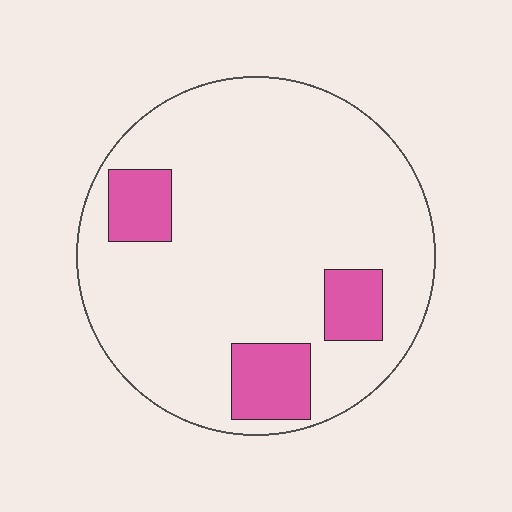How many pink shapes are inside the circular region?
3.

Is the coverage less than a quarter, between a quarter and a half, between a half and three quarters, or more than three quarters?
Less than a quarter.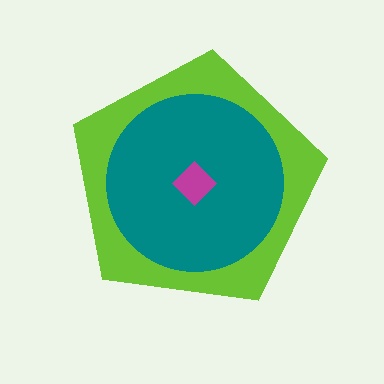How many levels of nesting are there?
3.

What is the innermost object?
The magenta diamond.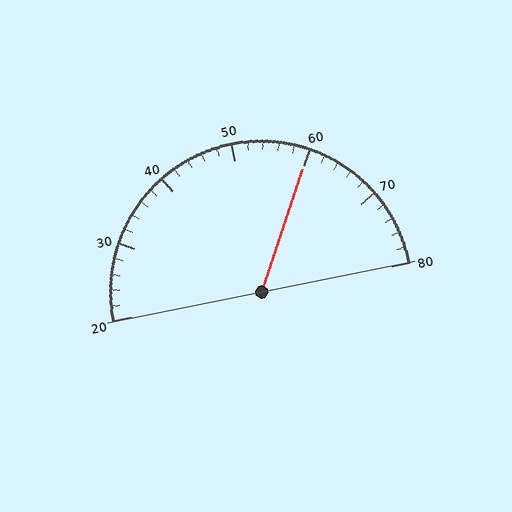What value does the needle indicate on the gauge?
The needle indicates approximately 60.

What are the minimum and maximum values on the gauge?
The gauge ranges from 20 to 80.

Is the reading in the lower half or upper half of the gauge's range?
The reading is in the upper half of the range (20 to 80).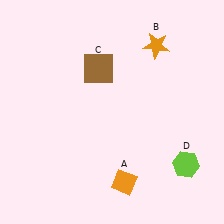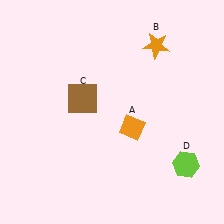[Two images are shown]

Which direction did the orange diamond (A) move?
The orange diamond (A) moved up.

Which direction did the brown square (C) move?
The brown square (C) moved down.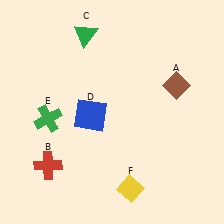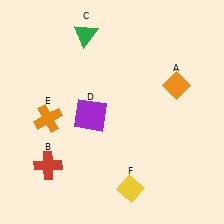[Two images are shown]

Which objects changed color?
A changed from brown to orange. D changed from blue to purple. E changed from green to orange.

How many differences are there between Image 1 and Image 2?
There are 3 differences between the two images.